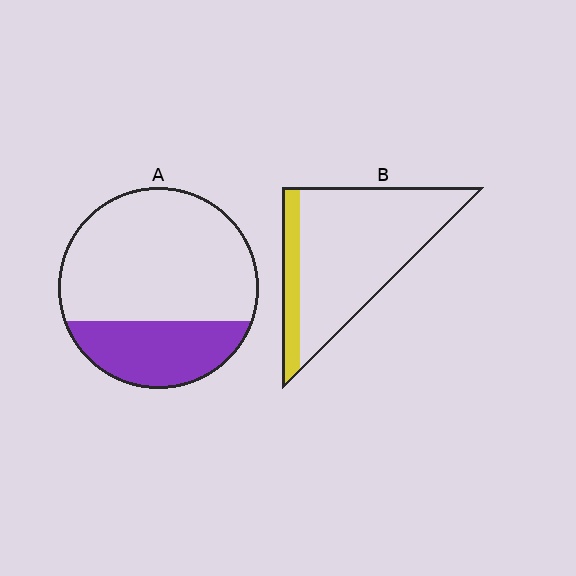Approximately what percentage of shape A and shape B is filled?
A is approximately 30% and B is approximately 15%.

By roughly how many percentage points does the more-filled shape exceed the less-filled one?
By roughly 15 percentage points (A over B).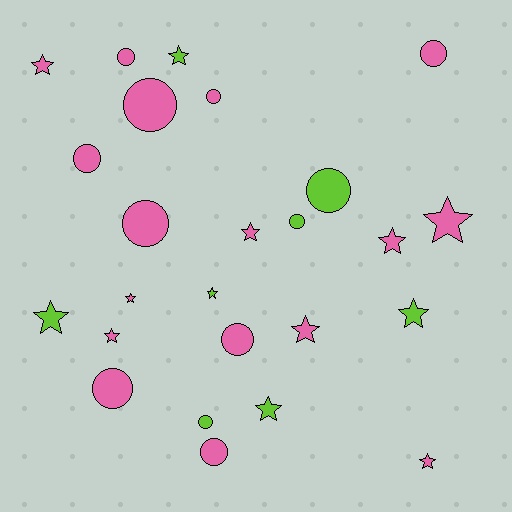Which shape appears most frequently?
Star, with 13 objects.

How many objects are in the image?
There are 25 objects.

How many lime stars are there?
There are 5 lime stars.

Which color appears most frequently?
Pink, with 17 objects.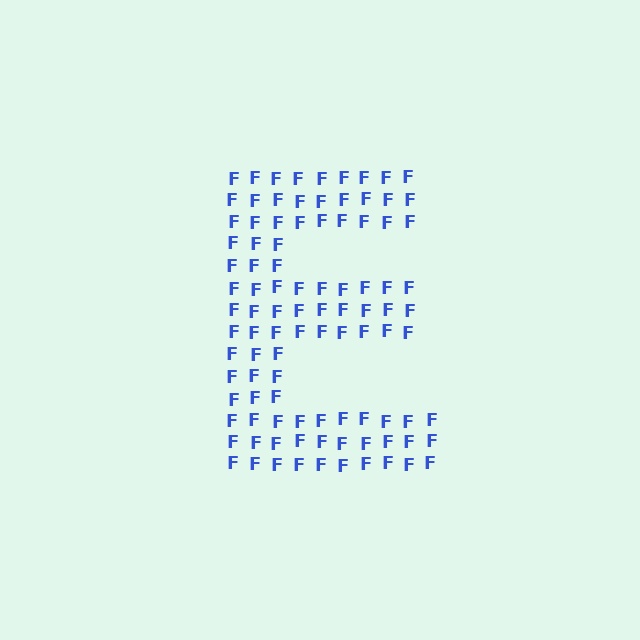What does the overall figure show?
The overall figure shows the letter E.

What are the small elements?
The small elements are letter F's.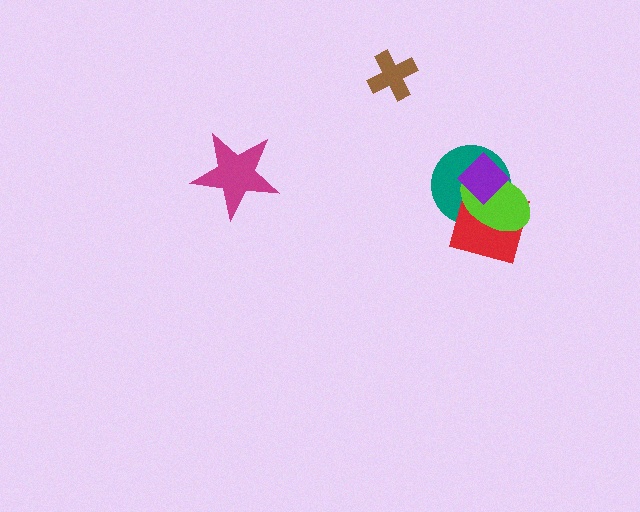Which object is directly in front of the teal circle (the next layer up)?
The red diamond is directly in front of the teal circle.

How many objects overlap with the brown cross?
0 objects overlap with the brown cross.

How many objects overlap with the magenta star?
0 objects overlap with the magenta star.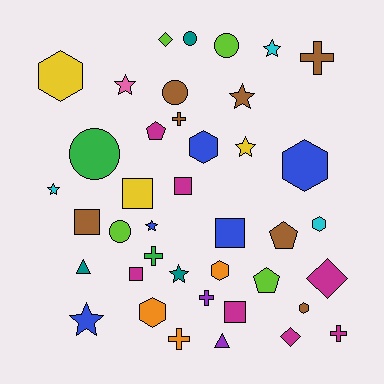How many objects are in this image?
There are 40 objects.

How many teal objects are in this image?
There are 3 teal objects.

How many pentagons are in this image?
There are 3 pentagons.